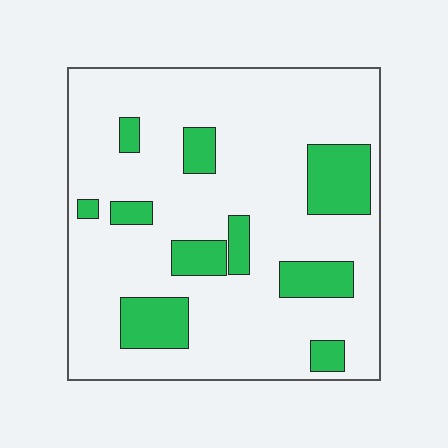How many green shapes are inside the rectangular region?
10.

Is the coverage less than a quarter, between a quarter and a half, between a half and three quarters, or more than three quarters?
Less than a quarter.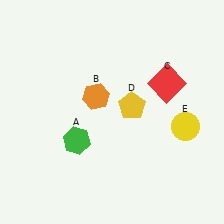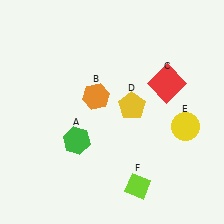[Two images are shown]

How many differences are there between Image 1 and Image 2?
There is 1 difference between the two images.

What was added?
A lime diamond (F) was added in Image 2.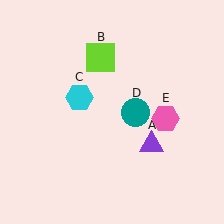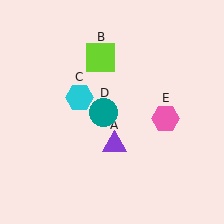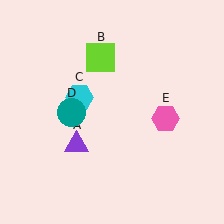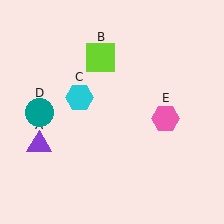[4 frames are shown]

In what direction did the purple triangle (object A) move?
The purple triangle (object A) moved left.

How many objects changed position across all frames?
2 objects changed position: purple triangle (object A), teal circle (object D).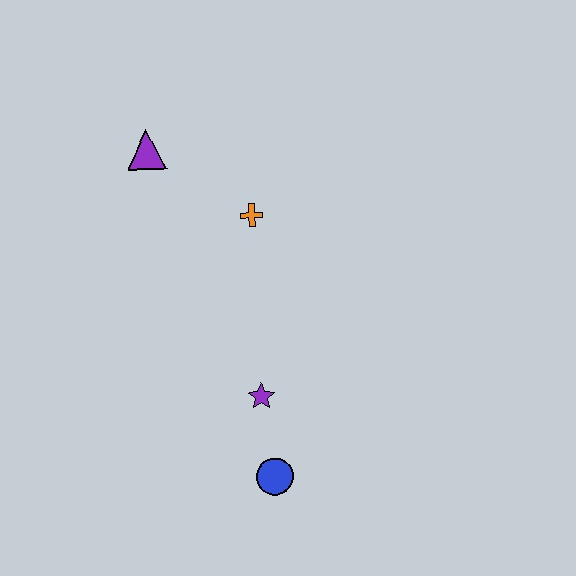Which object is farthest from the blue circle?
The purple triangle is farthest from the blue circle.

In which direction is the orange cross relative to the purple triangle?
The orange cross is to the right of the purple triangle.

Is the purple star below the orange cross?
Yes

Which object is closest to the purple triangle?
The orange cross is closest to the purple triangle.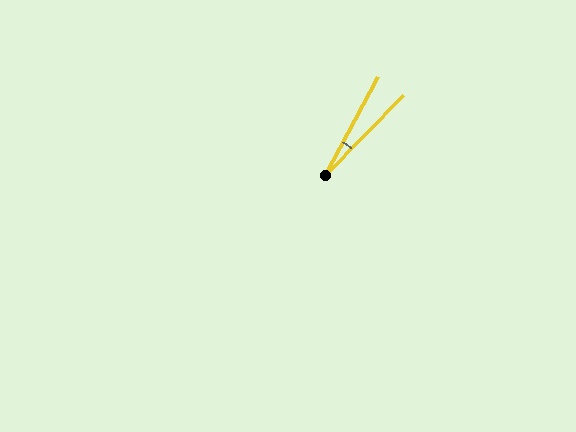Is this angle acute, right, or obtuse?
It is acute.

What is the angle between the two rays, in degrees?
Approximately 16 degrees.